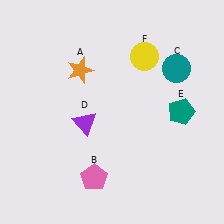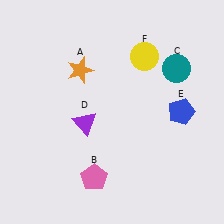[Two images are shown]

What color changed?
The pentagon (E) changed from teal in Image 1 to blue in Image 2.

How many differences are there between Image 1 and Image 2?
There is 1 difference between the two images.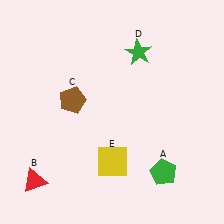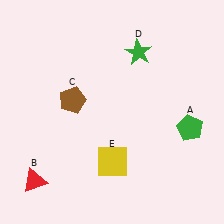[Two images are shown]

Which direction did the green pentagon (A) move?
The green pentagon (A) moved up.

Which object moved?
The green pentagon (A) moved up.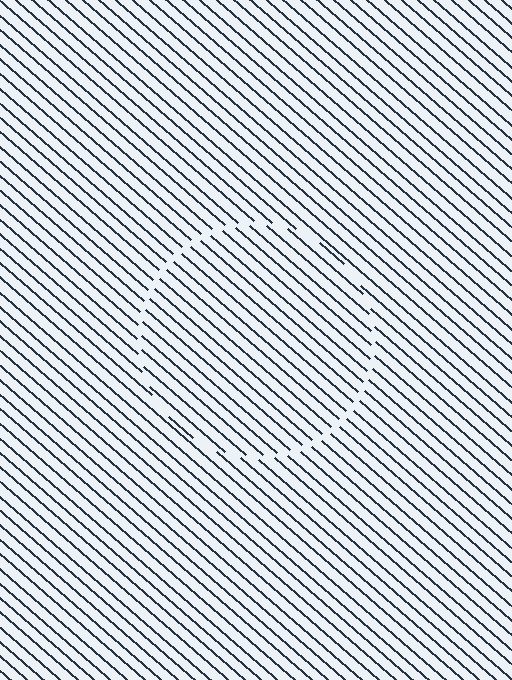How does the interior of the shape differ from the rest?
The interior of the shape contains the same grating, shifted by half a period — the contour is defined by the phase discontinuity where line-ends from the inner and outer gratings abut.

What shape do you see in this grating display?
An illusory circle. The interior of the shape contains the same grating, shifted by half a period — the contour is defined by the phase discontinuity where line-ends from the inner and outer gratings abut.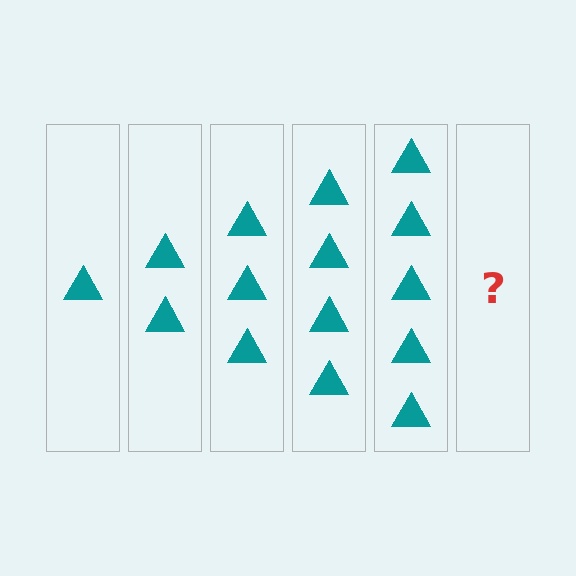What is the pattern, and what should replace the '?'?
The pattern is that each step adds one more triangle. The '?' should be 6 triangles.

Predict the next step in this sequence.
The next step is 6 triangles.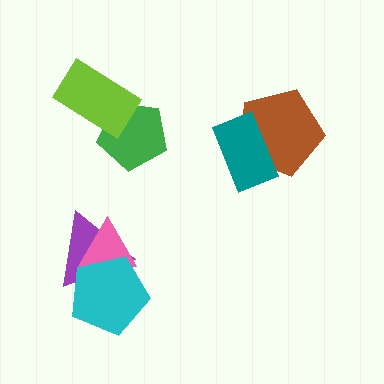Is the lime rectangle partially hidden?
No, no other shape covers it.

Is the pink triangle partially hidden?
Yes, it is partially covered by another shape.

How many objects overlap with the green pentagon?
1 object overlaps with the green pentagon.